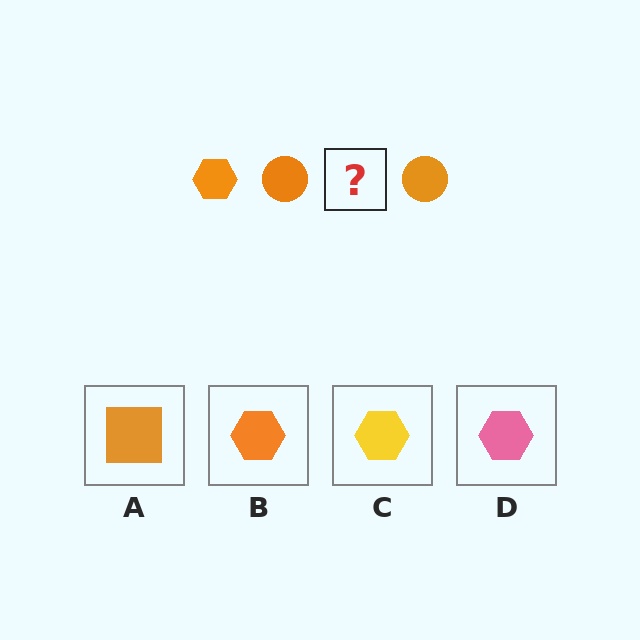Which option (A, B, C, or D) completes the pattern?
B.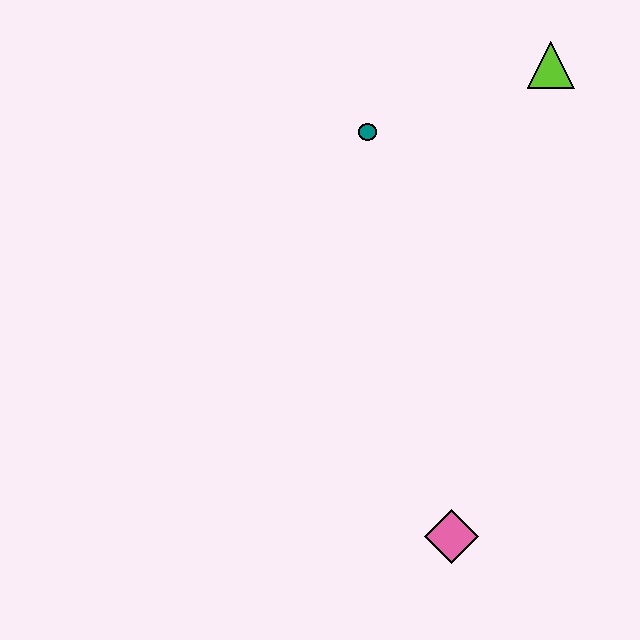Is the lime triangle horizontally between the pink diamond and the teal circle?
No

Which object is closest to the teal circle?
The lime triangle is closest to the teal circle.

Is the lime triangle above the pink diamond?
Yes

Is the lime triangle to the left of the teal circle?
No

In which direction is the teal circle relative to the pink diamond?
The teal circle is above the pink diamond.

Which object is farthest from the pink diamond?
The lime triangle is farthest from the pink diamond.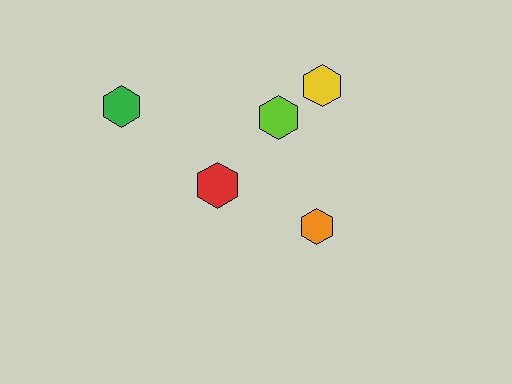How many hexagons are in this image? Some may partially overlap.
There are 5 hexagons.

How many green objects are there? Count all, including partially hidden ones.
There is 1 green object.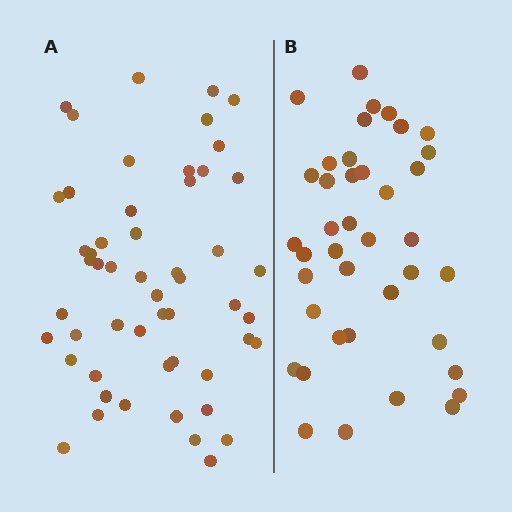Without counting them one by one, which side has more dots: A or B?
Region A (the left region) has more dots.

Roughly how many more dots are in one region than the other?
Region A has approximately 15 more dots than region B.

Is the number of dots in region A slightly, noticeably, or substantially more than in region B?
Region A has noticeably more, but not dramatically so. The ratio is roughly 1.3 to 1.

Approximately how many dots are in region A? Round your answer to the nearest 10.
About 50 dots. (The exact count is 53, which rounds to 50.)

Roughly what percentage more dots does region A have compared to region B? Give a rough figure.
About 30% more.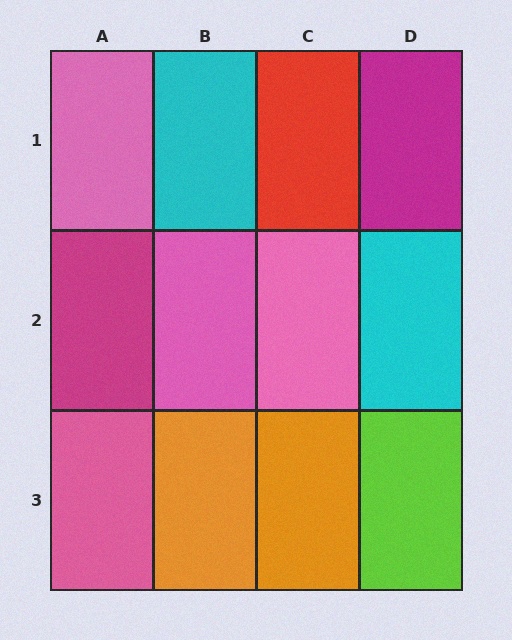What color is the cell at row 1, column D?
Magenta.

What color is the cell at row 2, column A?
Magenta.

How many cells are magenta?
2 cells are magenta.